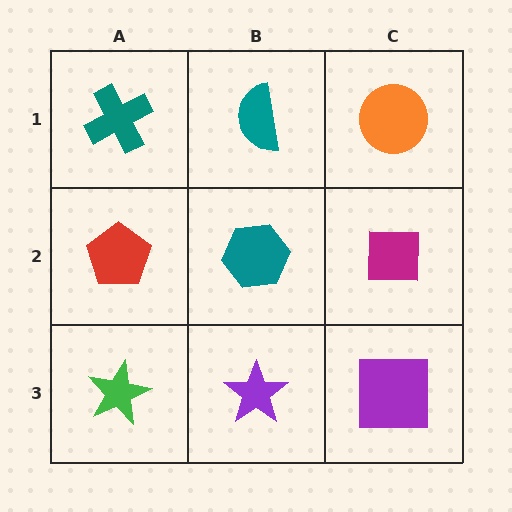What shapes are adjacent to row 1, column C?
A magenta square (row 2, column C), a teal semicircle (row 1, column B).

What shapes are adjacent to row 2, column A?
A teal cross (row 1, column A), a green star (row 3, column A), a teal hexagon (row 2, column B).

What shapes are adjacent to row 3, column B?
A teal hexagon (row 2, column B), a green star (row 3, column A), a purple square (row 3, column C).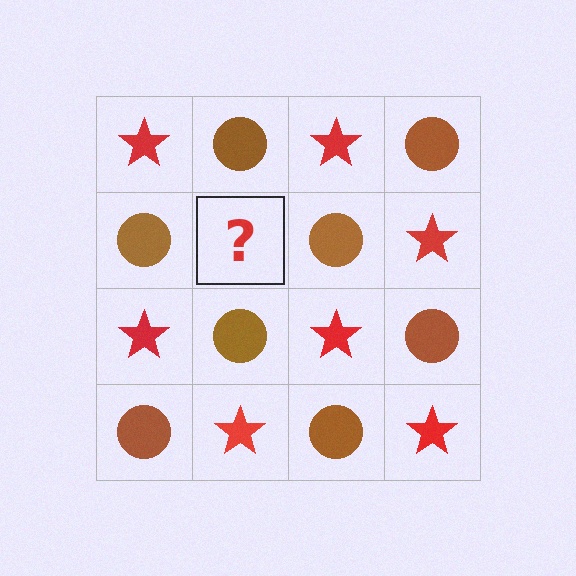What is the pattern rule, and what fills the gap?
The rule is that it alternates red star and brown circle in a checkerboard pattern. The gap should be filled with a red star.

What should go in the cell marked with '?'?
The missing cell should contain a red star.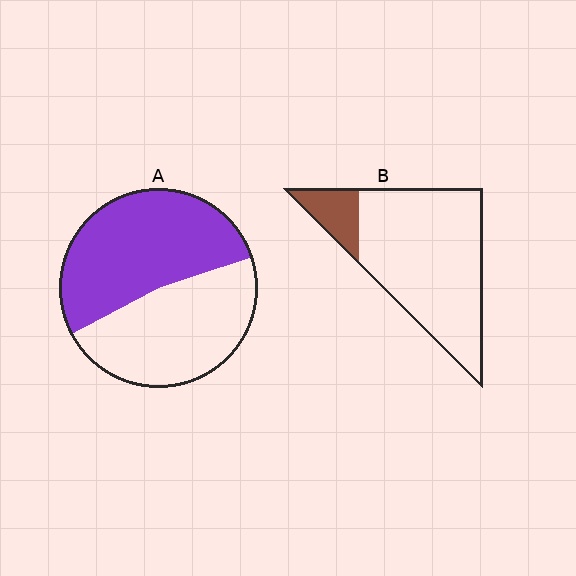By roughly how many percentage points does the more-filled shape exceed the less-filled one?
By roughly 40 percentage points (A over B).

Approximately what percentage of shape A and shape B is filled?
A is approximately 55% and B is approximately 15%.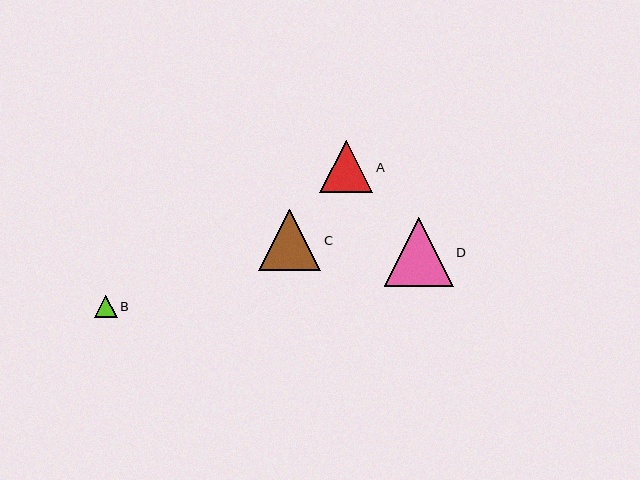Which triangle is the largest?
Triangle D is the largest with a size of approximately 69 pixels.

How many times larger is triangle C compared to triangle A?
Triangle C is approximately 1.2 times the size of triangle A.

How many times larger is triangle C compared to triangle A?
Triangle C is approximately 1.2 times the size of triangle A.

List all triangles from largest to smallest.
From largest to smallest: D, C, A, B.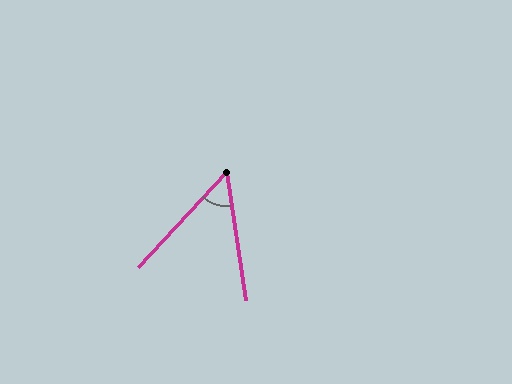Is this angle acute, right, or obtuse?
It is acute.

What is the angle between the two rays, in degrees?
Approximately 51 degrees.